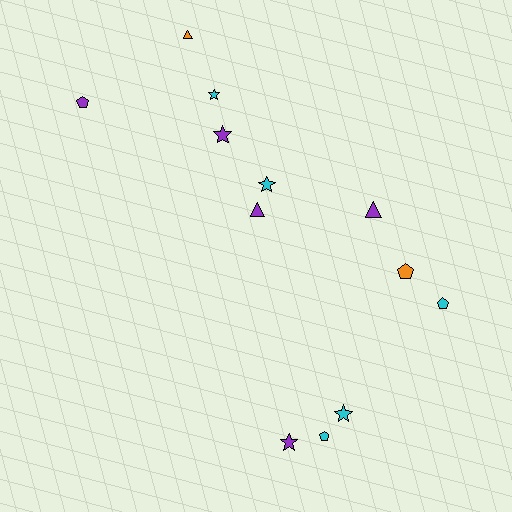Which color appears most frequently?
Cyan, with 5 objects.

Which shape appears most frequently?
Star, with 5 objects.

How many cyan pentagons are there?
There are 2 cyan pentagons.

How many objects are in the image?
There are 12 objects.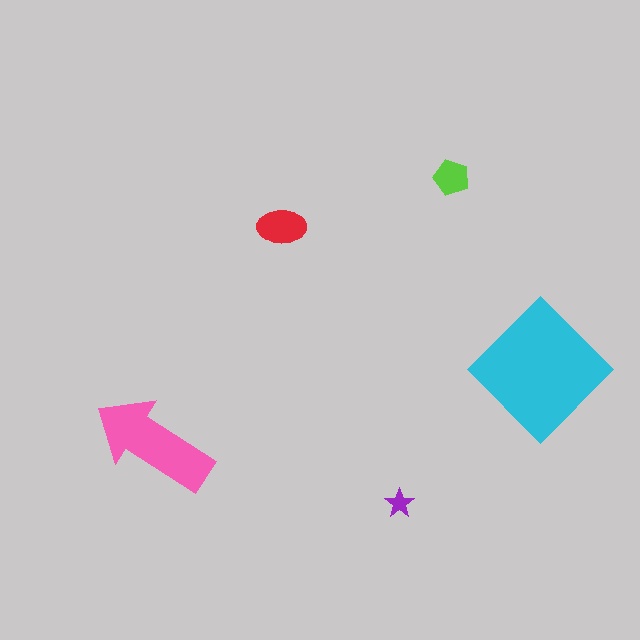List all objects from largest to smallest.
The cyan diamond, the pink arrow, the red ellipse, the lime pentagon, the purple star.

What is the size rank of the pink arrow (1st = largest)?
2nd.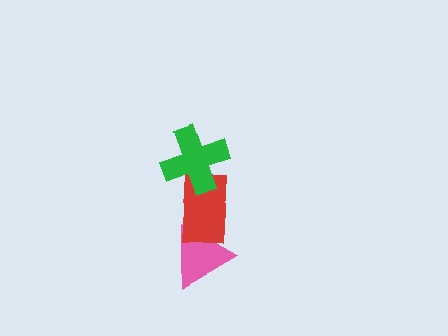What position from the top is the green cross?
The green cross is 1st from the top.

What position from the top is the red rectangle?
The red rectangle is 2nd from the top.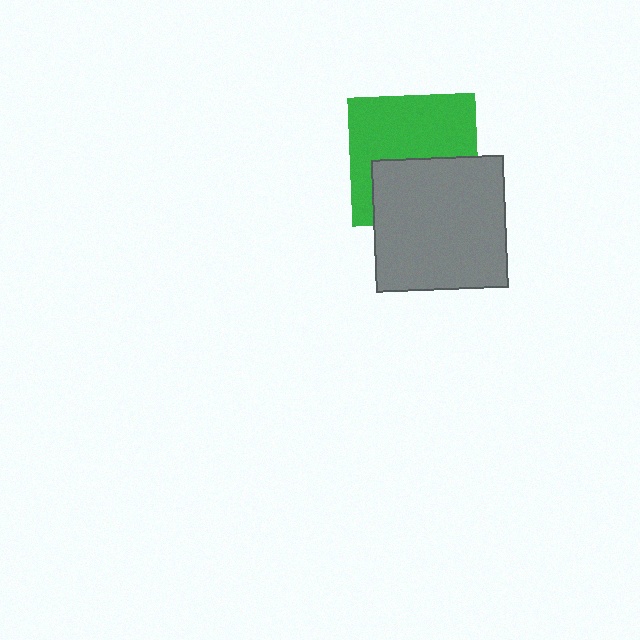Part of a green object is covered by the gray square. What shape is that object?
It is a square.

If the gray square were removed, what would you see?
You would see the complete green square.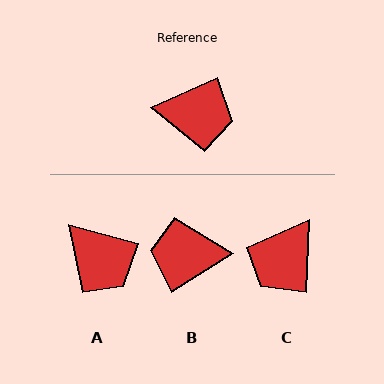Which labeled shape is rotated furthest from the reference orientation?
B, about 172 degrees away.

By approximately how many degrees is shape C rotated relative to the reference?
Approximately 117 degrees clockwise.